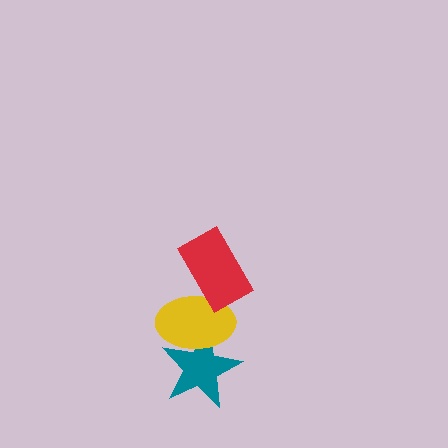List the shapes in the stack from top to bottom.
From top to bottom: the red rectangle, the yellow ellipse, the teal star.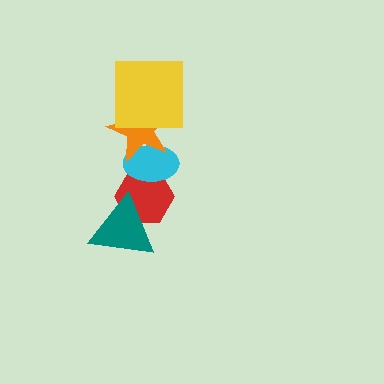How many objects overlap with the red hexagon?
2 objects overlap with the red hexagon.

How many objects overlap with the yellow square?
1 object overlaps with the yellow square.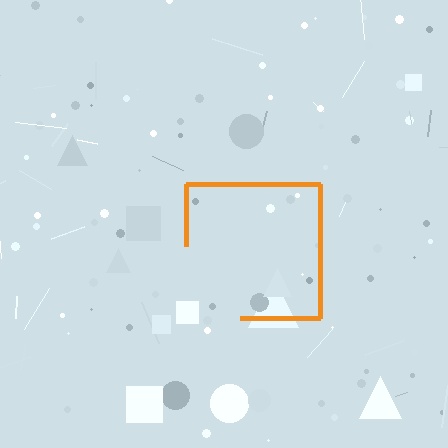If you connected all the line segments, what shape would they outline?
They would outline a square.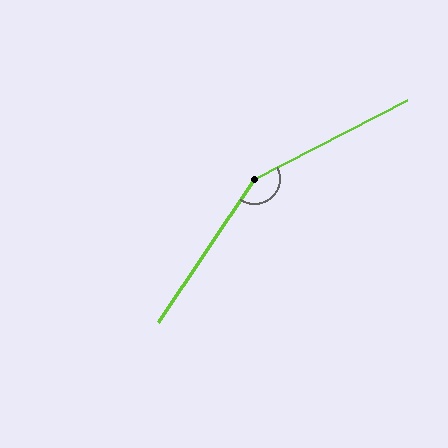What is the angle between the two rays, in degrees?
Approximately 151 degrees.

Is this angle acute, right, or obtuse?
It is obtuse.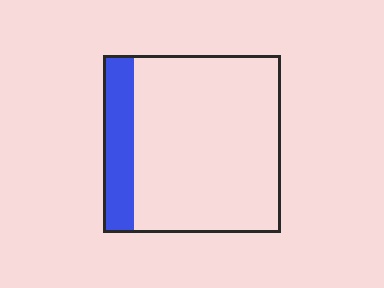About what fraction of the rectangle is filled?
About one sixth (1/6).